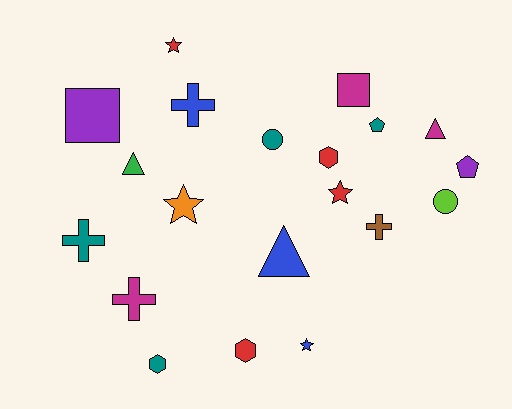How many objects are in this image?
There are 20 objects.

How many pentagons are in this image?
There are 2 pentagons.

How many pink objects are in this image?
There are no pink objects.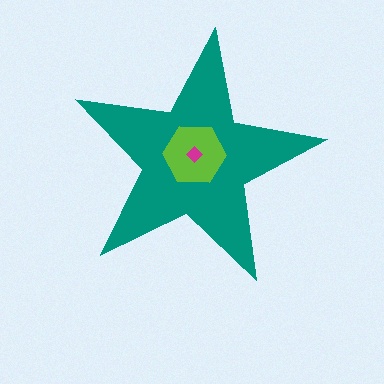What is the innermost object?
The magenta diamond.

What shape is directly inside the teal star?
The lime hexagon.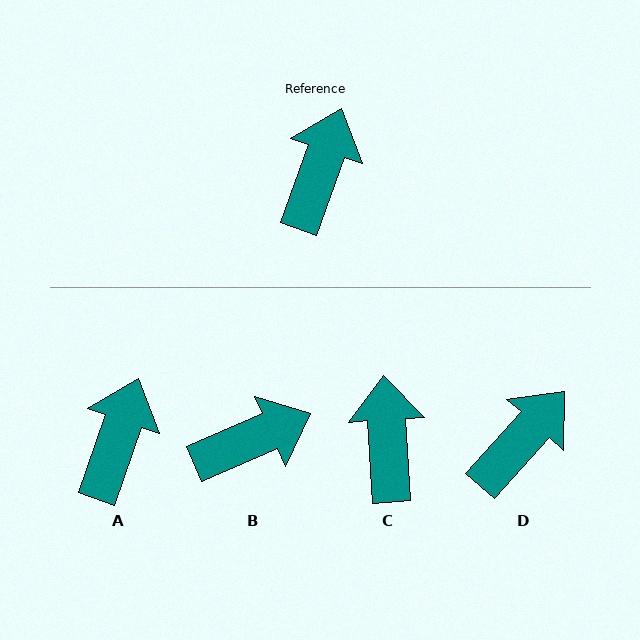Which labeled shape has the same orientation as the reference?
A.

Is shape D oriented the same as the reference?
No, it is off by about 22 degrees.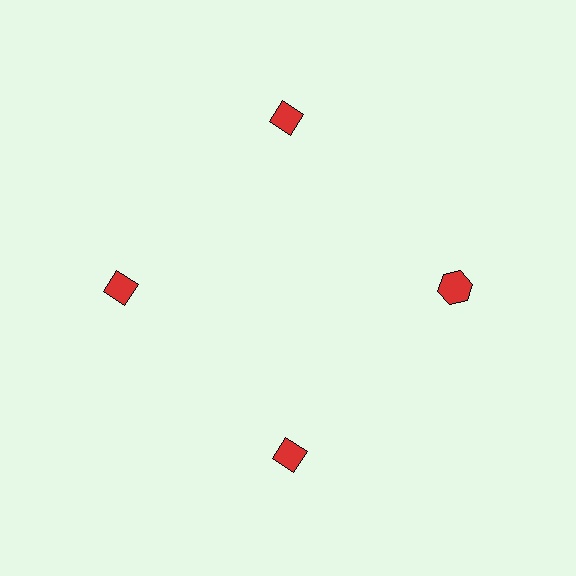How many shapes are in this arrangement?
There are 4 shapes arranged in a ring pattern.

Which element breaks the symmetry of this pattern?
The red hexagon at roughly the 3 o'clock position breaks the symmetry. All other shapes are red diamonds.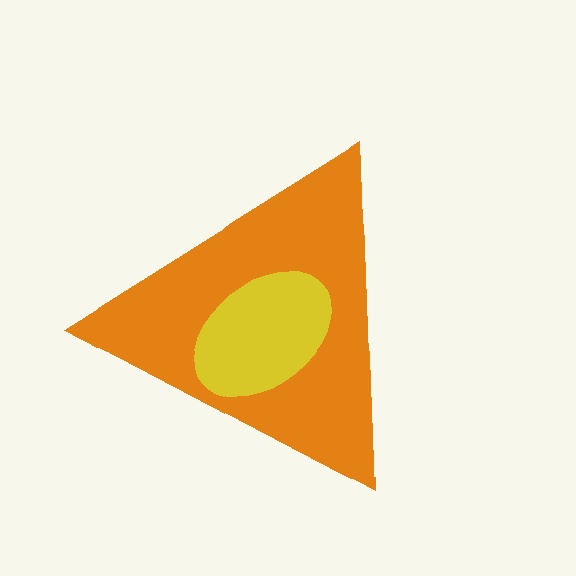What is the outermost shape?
The orange triangle.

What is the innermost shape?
The yellow ellipse.